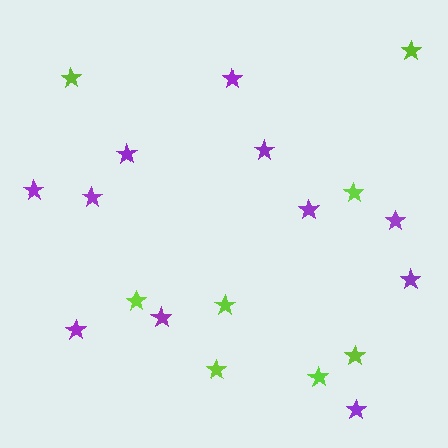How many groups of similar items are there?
There are 2 groups: one group of purple stars (11) and one group of lime stars (8).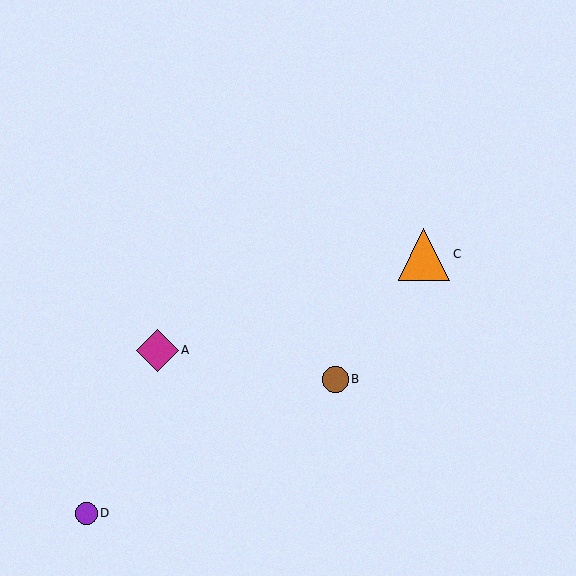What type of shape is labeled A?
Shape A is a magenta diamond.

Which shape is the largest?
The orange triangle (labeled C) is the largest.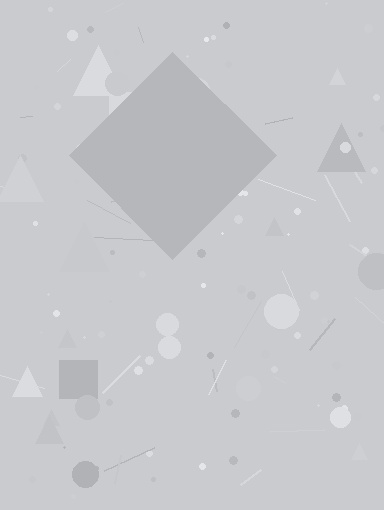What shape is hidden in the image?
A diamond is hidden in the image.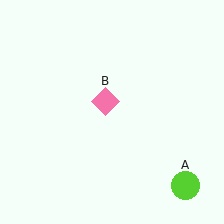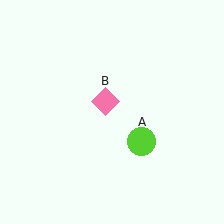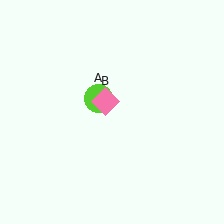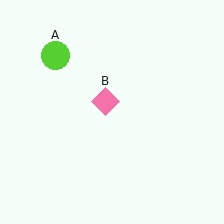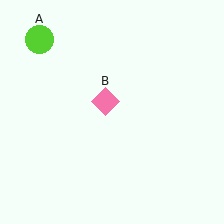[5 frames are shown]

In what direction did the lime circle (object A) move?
The lime circle (object A) moved up and to the left.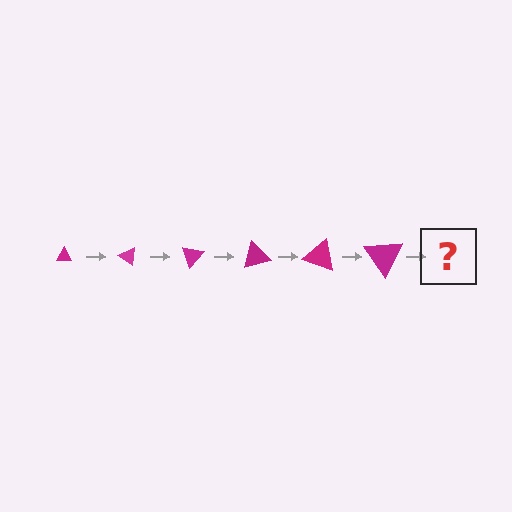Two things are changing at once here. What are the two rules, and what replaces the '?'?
The two rules are that the triangle grows larger each step and it rotates 35 degrees each step. The '?' should be a triangle, larger than the previous one and rotated 210 degrees from the start.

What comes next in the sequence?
The next element should be a triangle, larger than the previous one and rotated 210 degrees from the start.